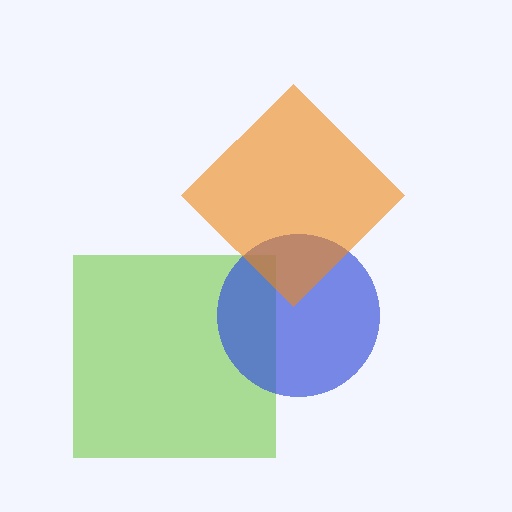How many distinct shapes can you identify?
There are 3 distinct shapes: a lime square, a blue circle, an orange diamond.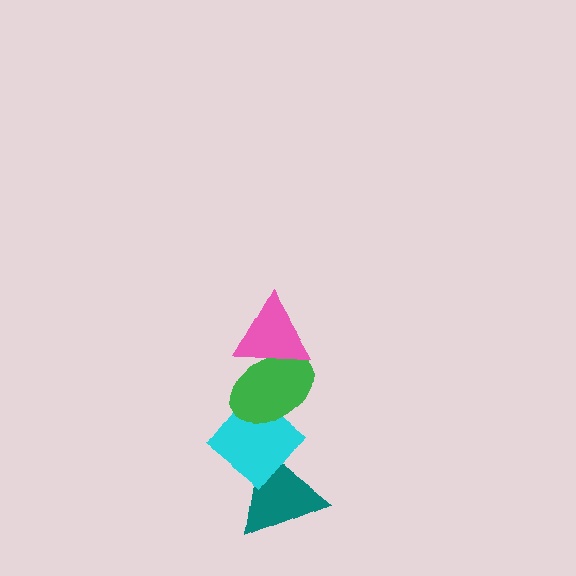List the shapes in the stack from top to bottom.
From top to bottom: the pink triangle, the green ellipse, the cyan diamond, the teal triangle.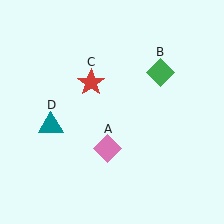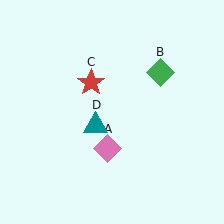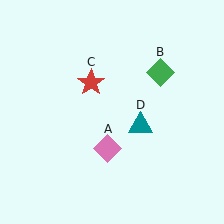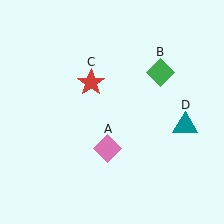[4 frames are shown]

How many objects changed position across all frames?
1 object changed position: teal triangle (object D).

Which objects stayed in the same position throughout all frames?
Pink diamond (object A) and green diamond (object B) and red star (object C) remained stationary.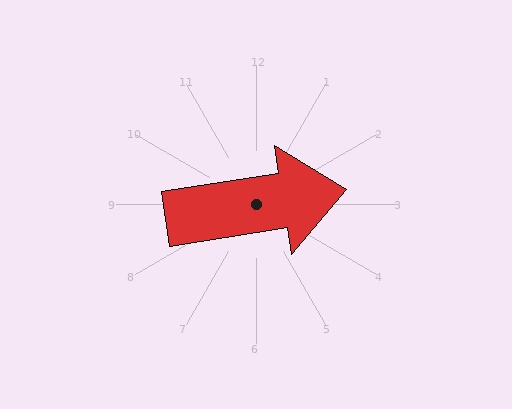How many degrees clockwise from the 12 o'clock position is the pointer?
Approximately 81 degrees.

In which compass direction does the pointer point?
East.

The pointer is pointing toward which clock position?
Roughly 3 o'clock.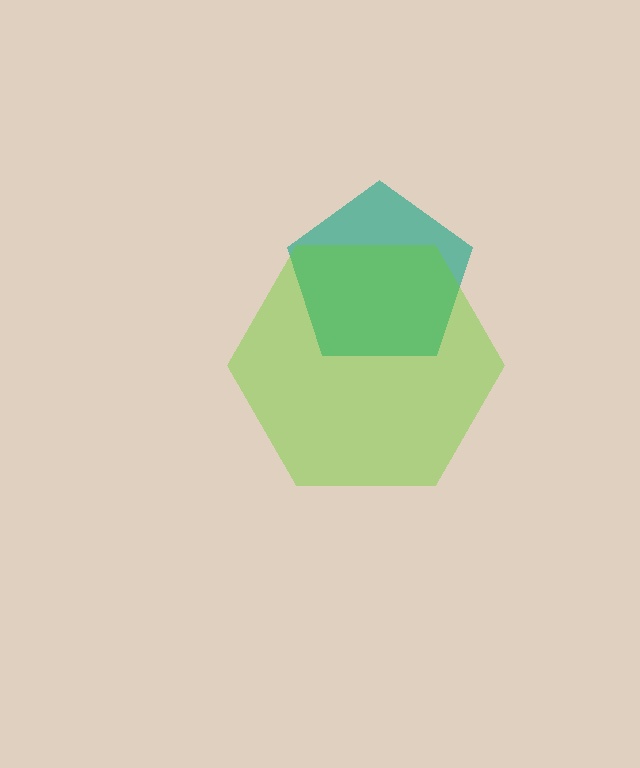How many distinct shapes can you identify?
There are 2 distinct shapes: a teal pentagon, a lime hexagon.